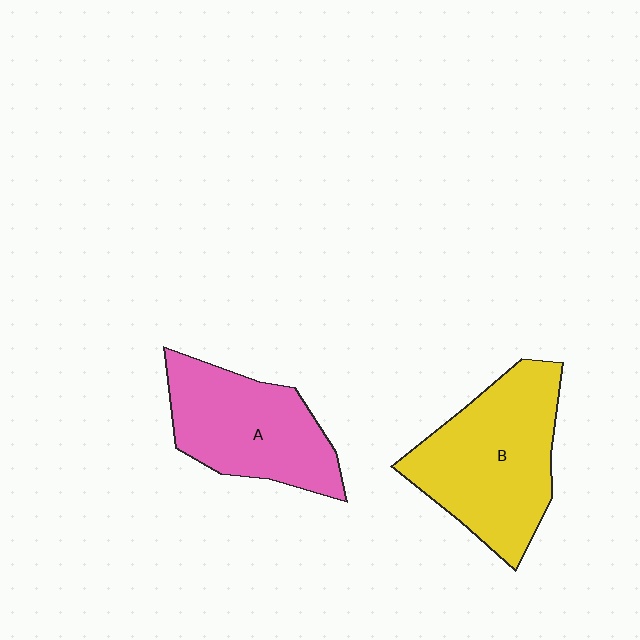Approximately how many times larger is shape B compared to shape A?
Approximately 1.2 times.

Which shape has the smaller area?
Shape A (pink).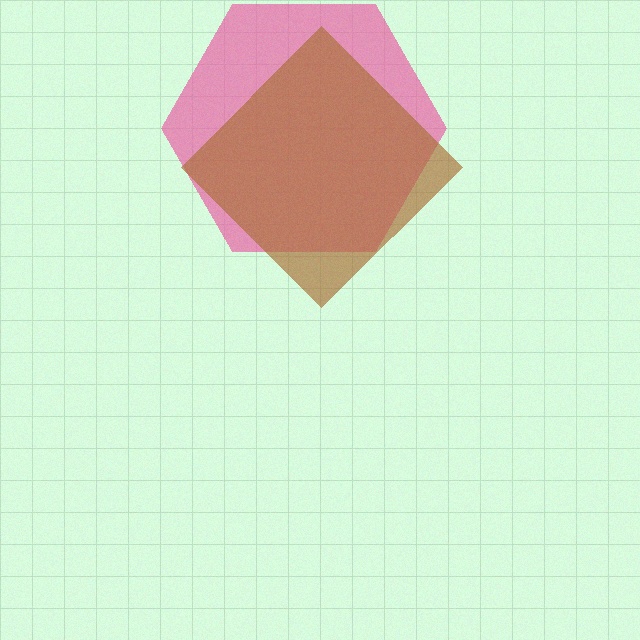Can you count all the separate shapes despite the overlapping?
Yes, there are 2 separate shapes.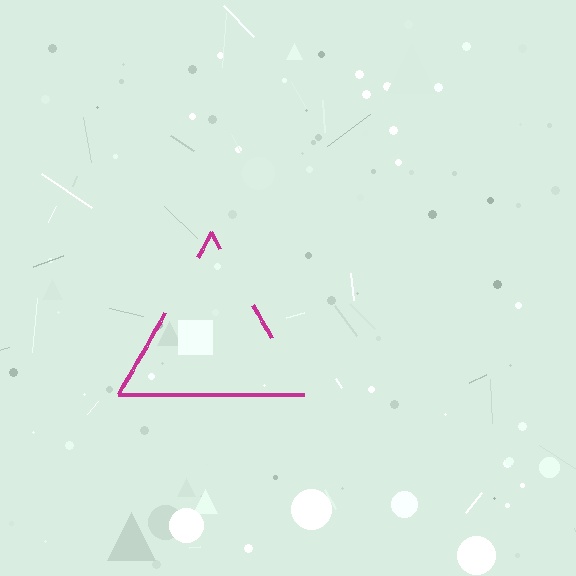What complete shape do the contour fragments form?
The contour fragments form a triangle.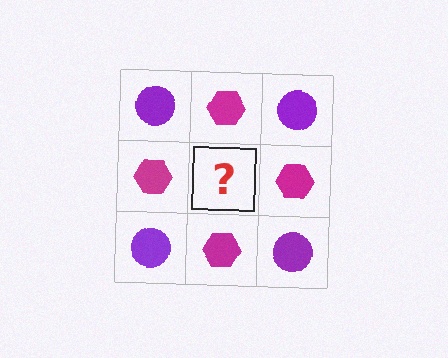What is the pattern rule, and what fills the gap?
The rule is that it alternates purple circle and magenta hexagon in a checkerboard pattern. The gap should be filled with a purple circle.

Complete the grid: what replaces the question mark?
The question mark should be replaced with a purple circle.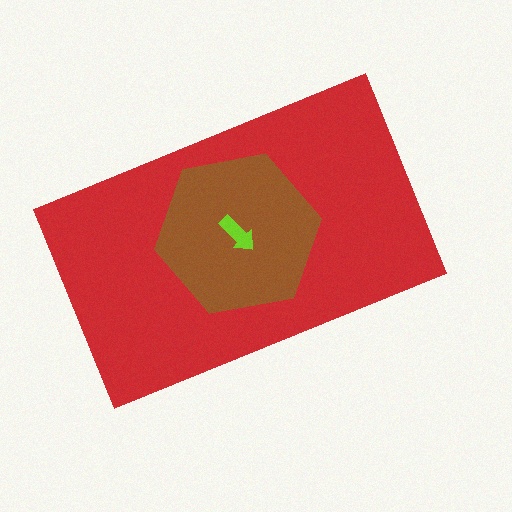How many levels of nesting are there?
3.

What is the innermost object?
The lime arrow.